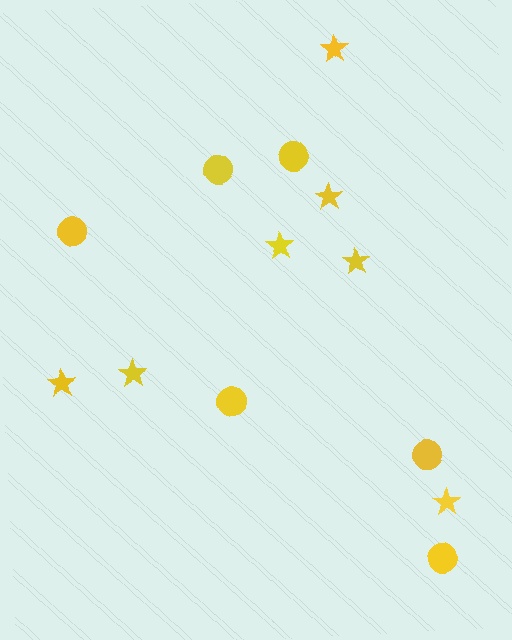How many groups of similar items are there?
There are 2 groups: one group of circles (6) and one group of stars (7).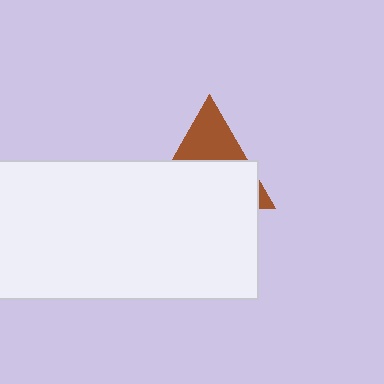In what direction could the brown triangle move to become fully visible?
The brown triangle could move up. That would shift it out from behind the white rectangle entirely.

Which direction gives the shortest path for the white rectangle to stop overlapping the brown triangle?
Moving down gives the shortest separation.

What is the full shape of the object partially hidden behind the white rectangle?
The partially hidden object is a brown triangle.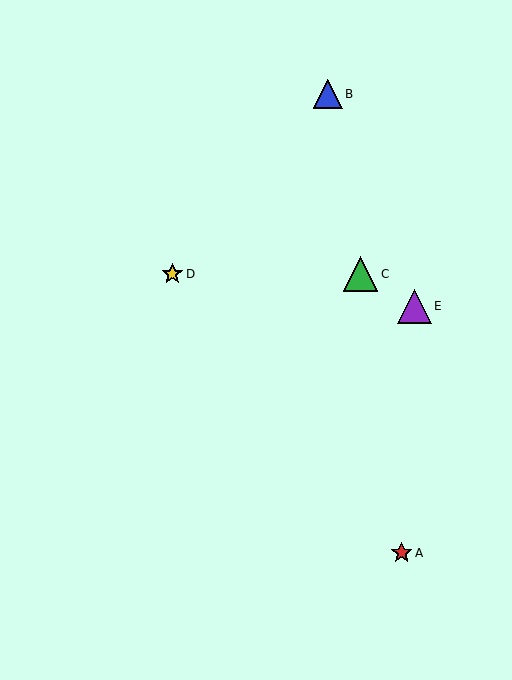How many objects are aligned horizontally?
2 objects (C, D) are aligned horizontally.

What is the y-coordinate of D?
Object D is at y≈274.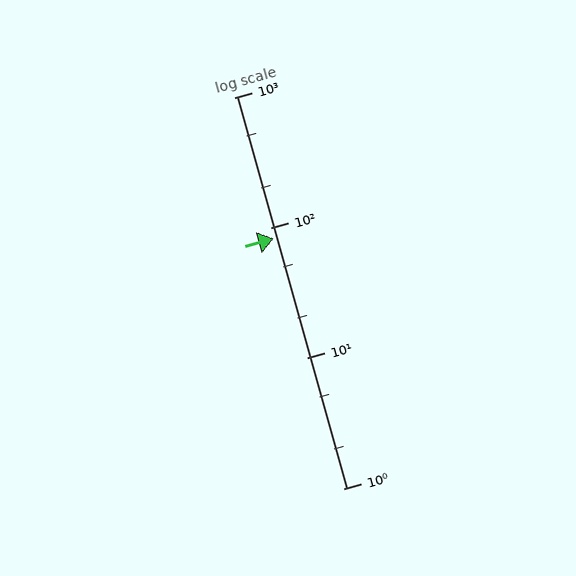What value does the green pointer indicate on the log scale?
The pointer indicates approximately 83.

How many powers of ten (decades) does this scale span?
The scale spans 3 decades, from 1 to 1000.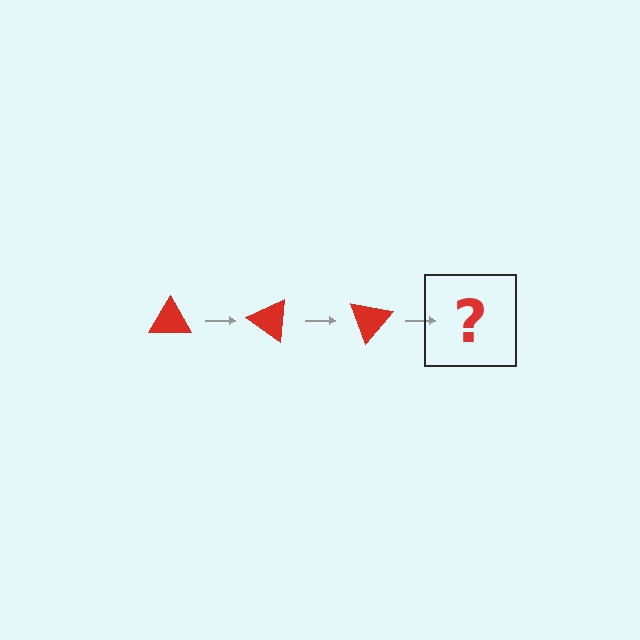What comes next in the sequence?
The next element should be a red triangle rotated 105 degrees.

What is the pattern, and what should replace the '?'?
The pattern is that the triangle rotates 35 degrees each step. The '?' should be a red triangle rotated 105 degrees.